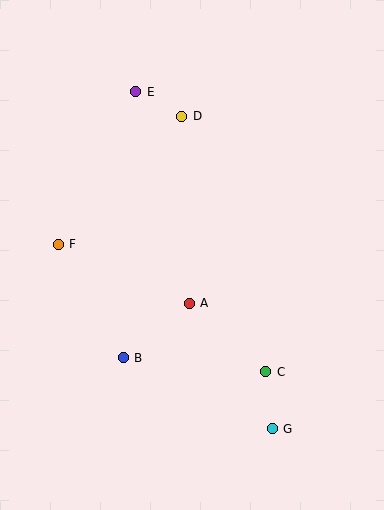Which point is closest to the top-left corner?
Point E is closest to the top-left corner.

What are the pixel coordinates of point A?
Point A is at (189, 303).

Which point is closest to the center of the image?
Point A at (189, 303) is closest to the center.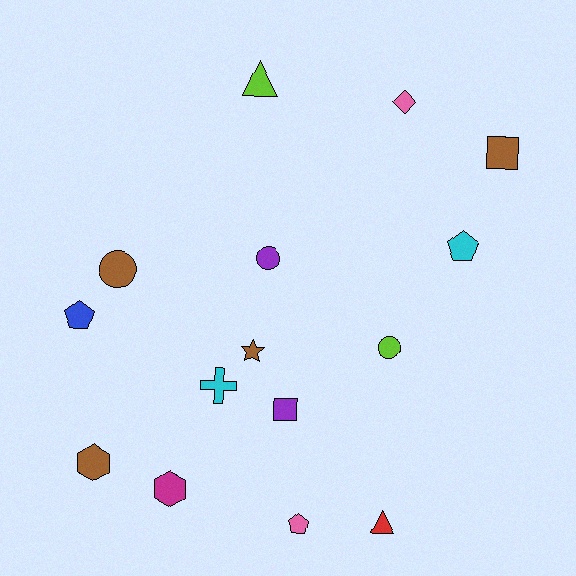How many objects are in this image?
There are 15 objects.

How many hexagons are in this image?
There are 2 hexagons.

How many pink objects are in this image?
There are 2 pink objects.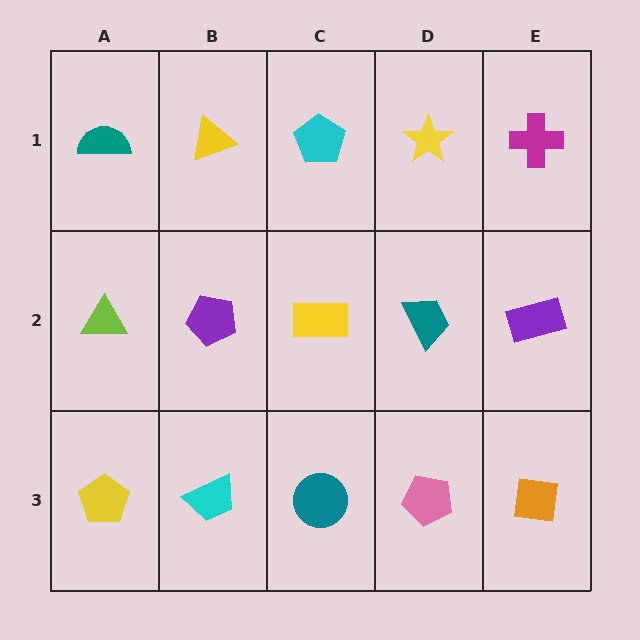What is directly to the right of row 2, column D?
A purple rectangle.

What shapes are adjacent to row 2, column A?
A teal semicircle (row 1, column A), a yellow pentagon (row 3, column A), a purple pentagon (row 2, column B).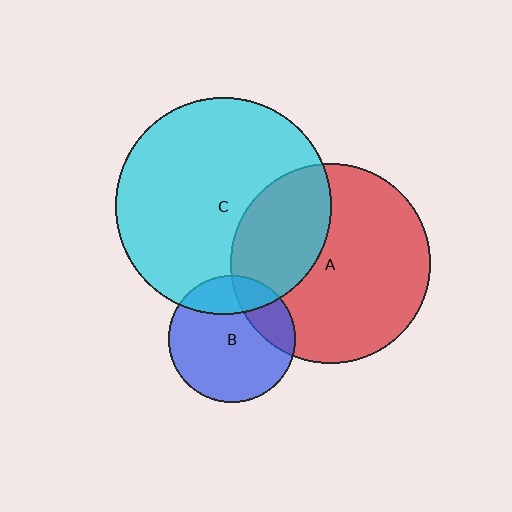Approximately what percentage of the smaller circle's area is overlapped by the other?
Approximately 25%.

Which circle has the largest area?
Circle C (cyan).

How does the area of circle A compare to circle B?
Approximately 2.5 times.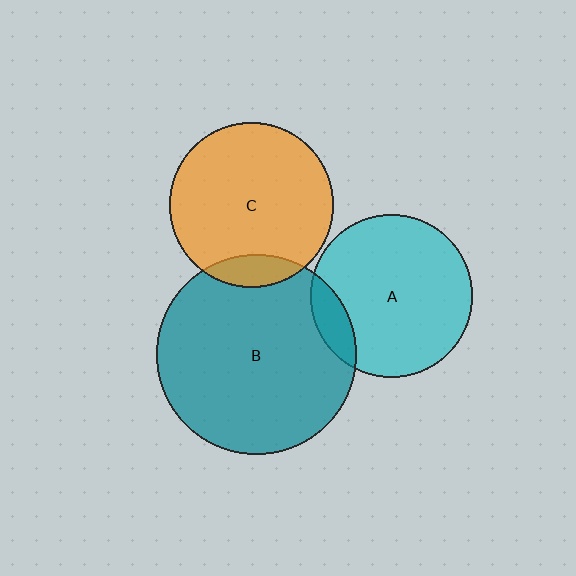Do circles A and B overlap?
Yes.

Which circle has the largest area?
Circle B (teal).